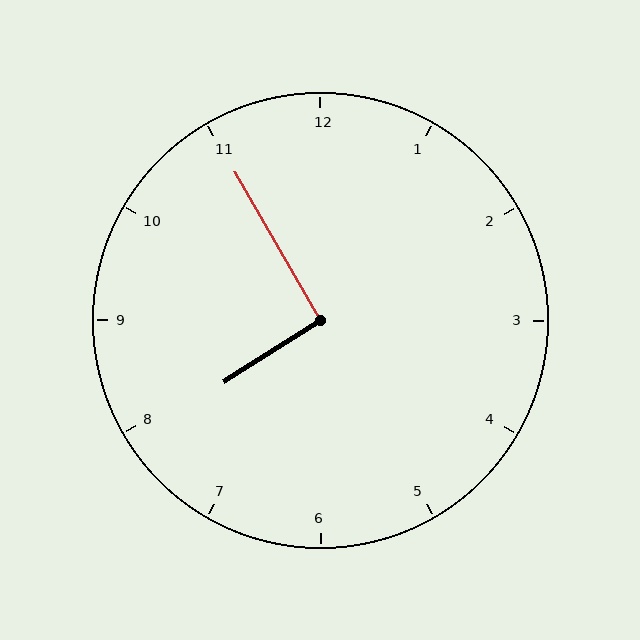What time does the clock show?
7:55.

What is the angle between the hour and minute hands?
Approximately 92 degrees.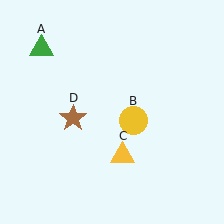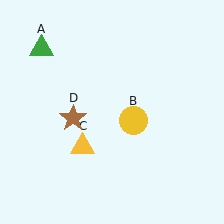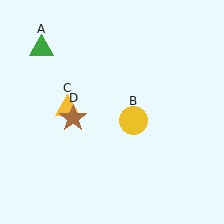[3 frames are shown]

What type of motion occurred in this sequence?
The yellow triangle (object C) rotated clockwise around the center of the scene.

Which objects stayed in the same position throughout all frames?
Green triangle (object A) and yellow circle (object B) and brown star (object D) remained stationary.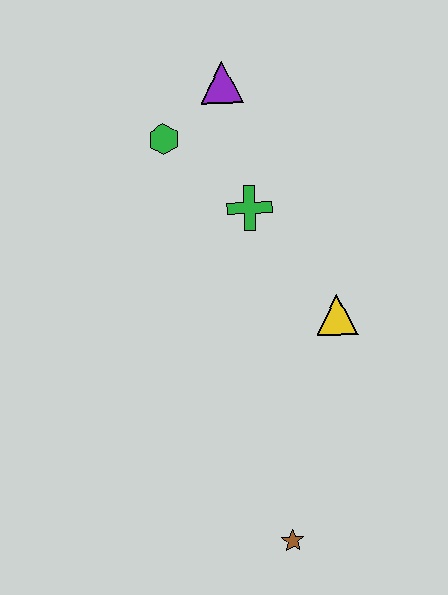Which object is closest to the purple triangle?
The green hexagon is closest to the purple triangle.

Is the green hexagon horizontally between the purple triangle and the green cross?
No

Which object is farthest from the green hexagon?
The brown star is farthest from the green hexagon.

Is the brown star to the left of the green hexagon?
No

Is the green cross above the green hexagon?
No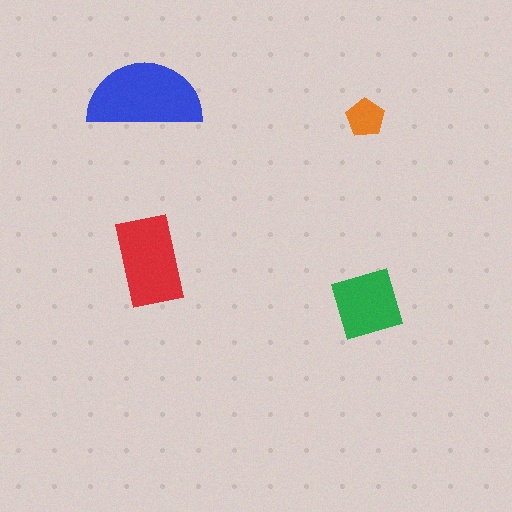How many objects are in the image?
There are 4 objects in the image.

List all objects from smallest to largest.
The orange pentagon, the green square, the red rectangle, the blue semicircle.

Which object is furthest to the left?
The blue semicircle is leftmost.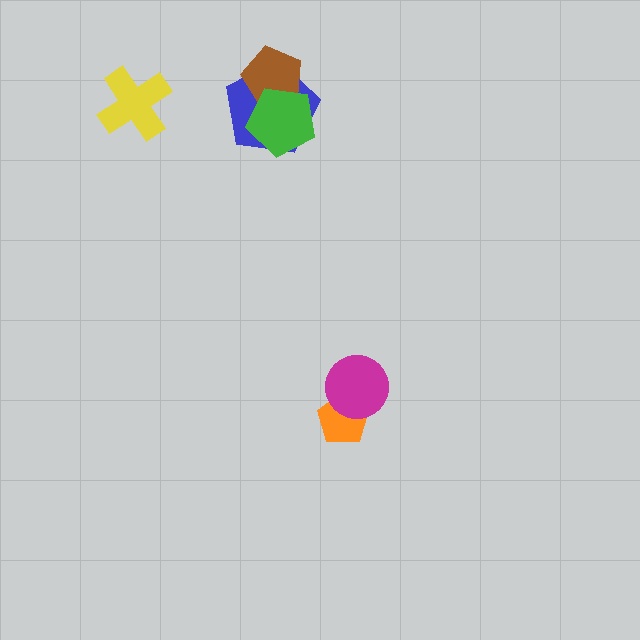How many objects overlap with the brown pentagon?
2 objects overlap with the brown pentagon.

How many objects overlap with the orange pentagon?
1 object overlaps with the orange pentagon.